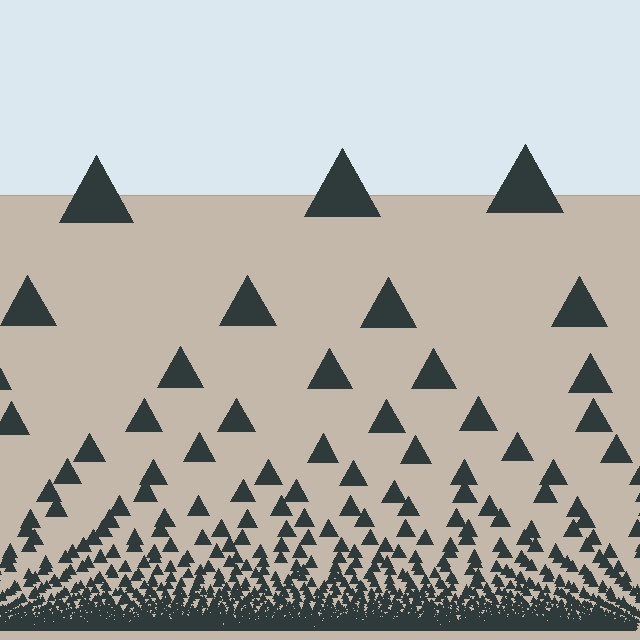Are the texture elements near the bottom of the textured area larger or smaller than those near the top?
Smaller. The gradient is inverted — elements near the bottom are smaller and denser.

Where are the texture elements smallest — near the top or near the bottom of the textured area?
Near the bottom.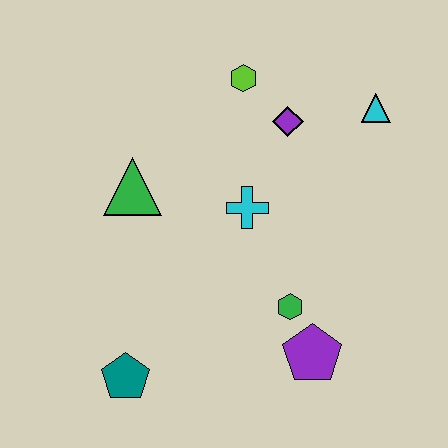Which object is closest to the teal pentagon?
The green hexagon is closest to the teal pentagon.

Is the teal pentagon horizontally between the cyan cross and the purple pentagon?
No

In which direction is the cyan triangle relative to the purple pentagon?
The cyan triangle is above the purple pentagon.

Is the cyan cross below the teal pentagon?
No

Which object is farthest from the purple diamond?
The teal pentagon is farthest from the purple diamond.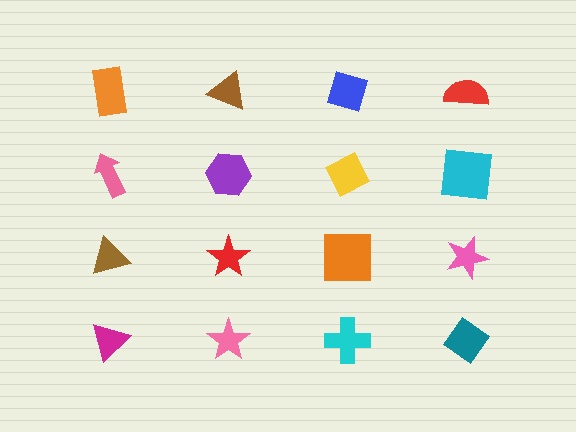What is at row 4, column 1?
A magenta triangle.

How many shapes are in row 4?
4 shapes.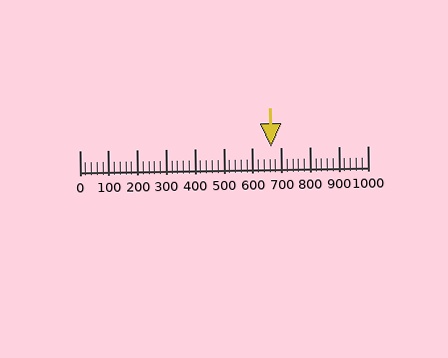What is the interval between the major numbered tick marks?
The major tick marks are spaced 100 units apart.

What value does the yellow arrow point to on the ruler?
The yellow arrow points to approximately 666.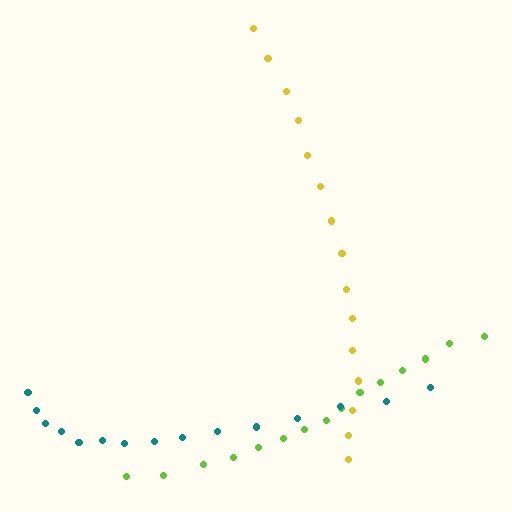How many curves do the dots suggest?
There are 3 distinct paths.